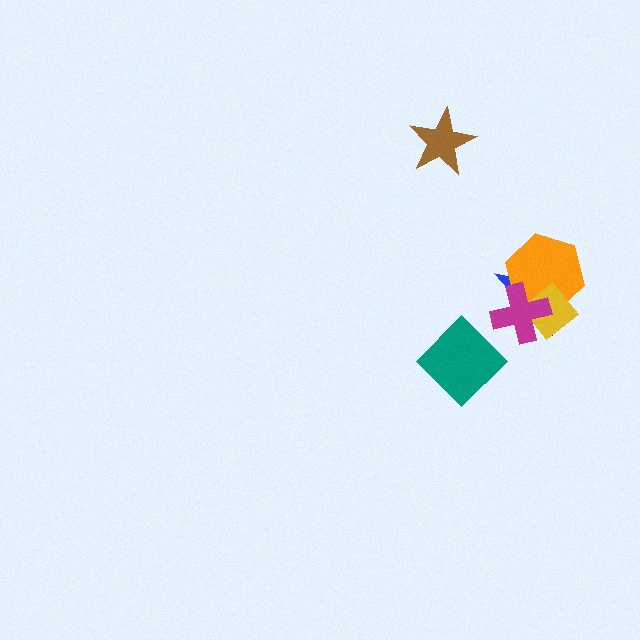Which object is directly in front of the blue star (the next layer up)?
The orange hexagon is directly in front of the blue star.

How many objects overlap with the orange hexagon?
3 objects overlap with the orange hexagon.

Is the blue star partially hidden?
Yes, it is partially covered by another shape.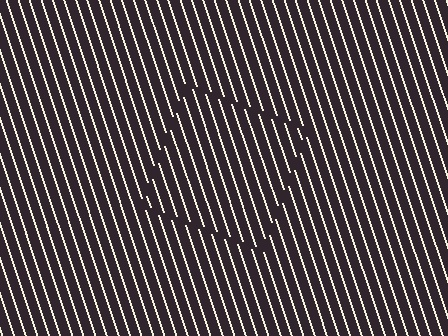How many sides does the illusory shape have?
4 sides — the line-ends trace a square.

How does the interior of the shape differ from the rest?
The interior of the shape contains the same grating, shifted by half a period — the contour is defined by the phase discontinuity where line-ends from the inner and outer gratings abut.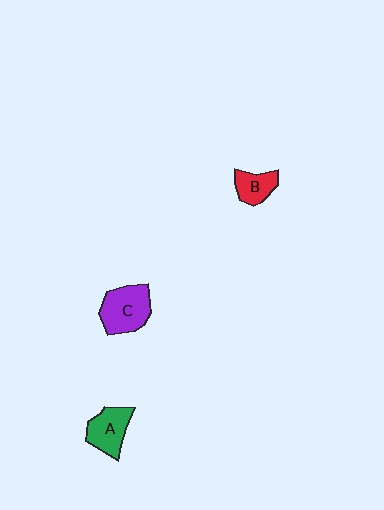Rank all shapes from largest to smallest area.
From largest to smallest: C (purple), A (green), B (red).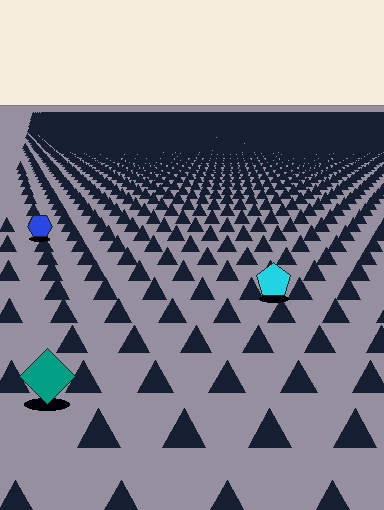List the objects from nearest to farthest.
From nearest to farthest: the teal diamond, the cyan pentagon, the blue hexagon.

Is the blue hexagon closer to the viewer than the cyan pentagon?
No. The cyan pentagon is closer — you can tell from the texture gradient: the ground texture is coarser near it.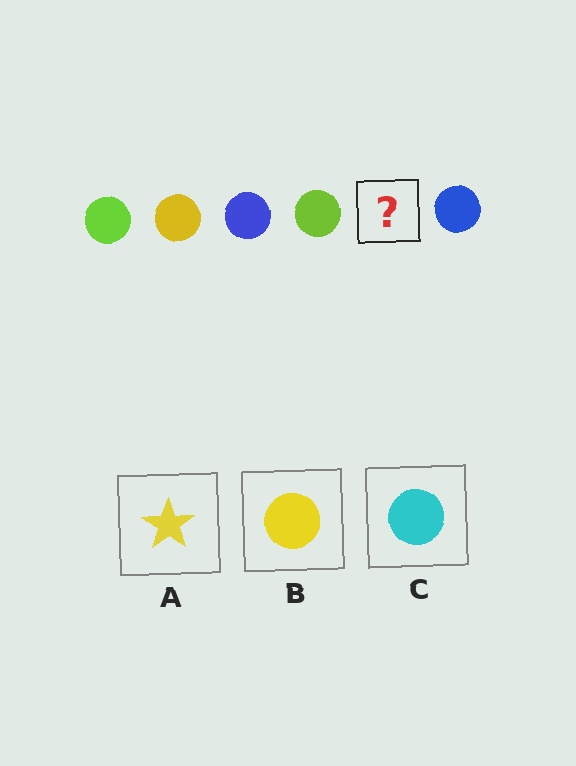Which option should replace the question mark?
Option B.